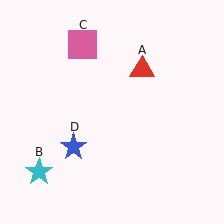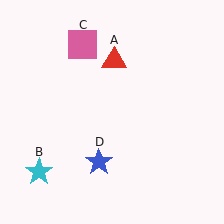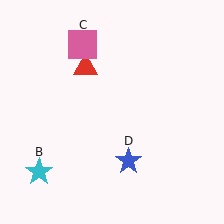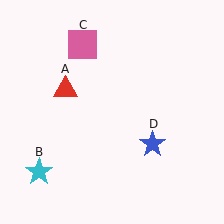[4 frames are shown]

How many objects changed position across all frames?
2 objects changed position: red triangle (object A), blue star (object D).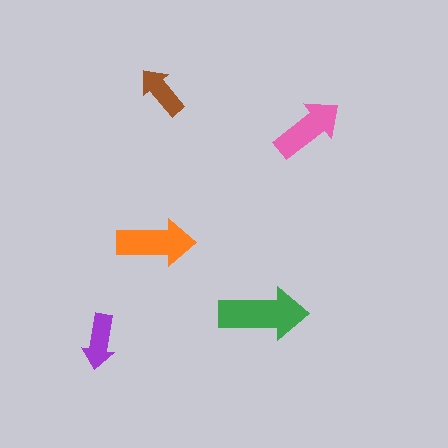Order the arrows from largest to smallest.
the green one, the orange one, the pink one, the purple one, the brown one.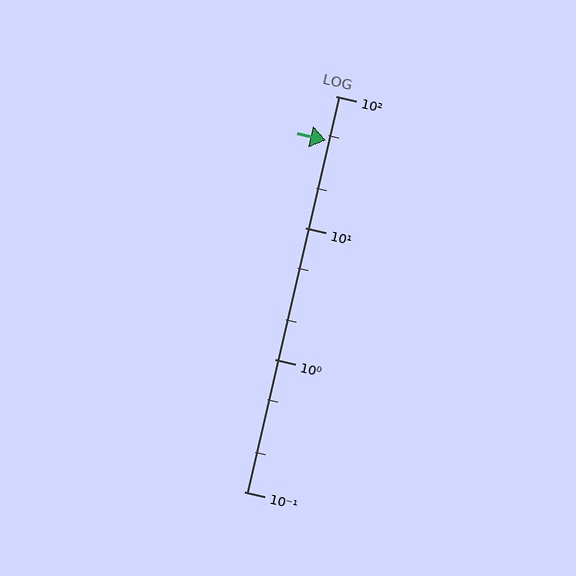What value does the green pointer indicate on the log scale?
The pointer indicates approximately 46.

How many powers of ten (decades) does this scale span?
The scale spans 3 decades, from 0.1 to 100.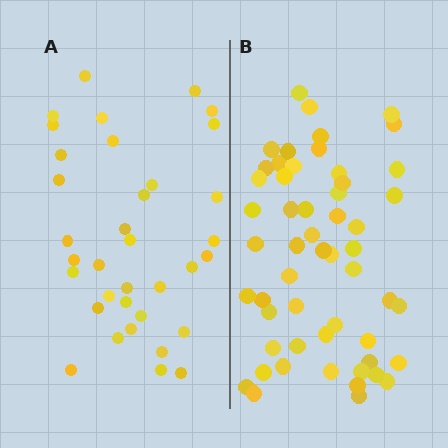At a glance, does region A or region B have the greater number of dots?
Region B (the right region) has more dots.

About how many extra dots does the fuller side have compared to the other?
Region B has approximately 20 more dots than region A.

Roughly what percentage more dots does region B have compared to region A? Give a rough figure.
About 55% more.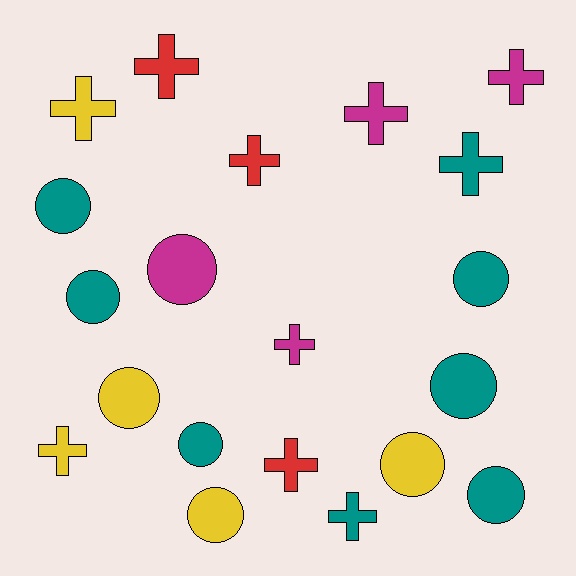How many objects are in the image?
There are 20 objects.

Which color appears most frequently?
Teal, with 8 objects.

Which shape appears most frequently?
Circle, with 10 objects.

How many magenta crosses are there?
There are 3 magenta crosses.